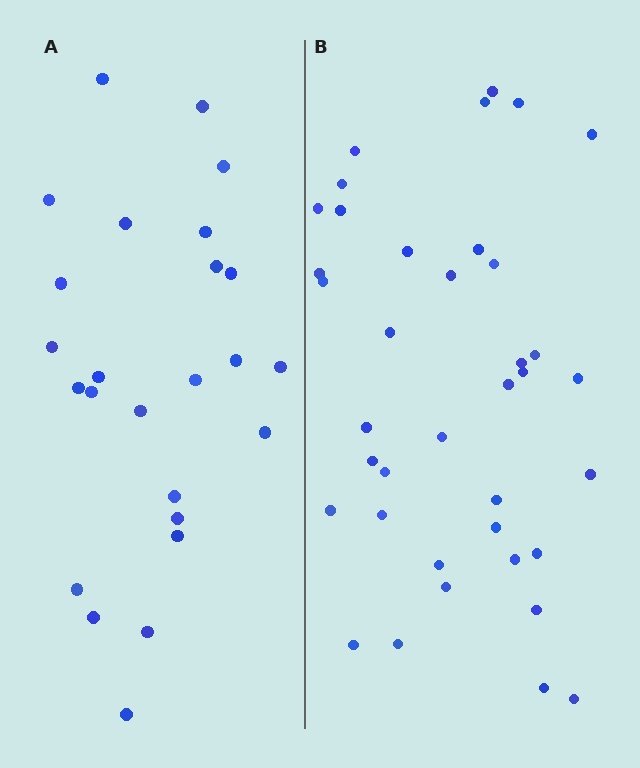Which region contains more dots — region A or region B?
Region B (the right region) has more dots.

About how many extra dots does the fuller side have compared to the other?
Region B has approximately 15 more dots than region A.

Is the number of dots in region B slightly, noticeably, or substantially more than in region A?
Region B has substantially more. The ratio is roughly 1.5 to 1.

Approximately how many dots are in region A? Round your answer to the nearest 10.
About 20 dots. (The exact count is 25, which rounds to 20.)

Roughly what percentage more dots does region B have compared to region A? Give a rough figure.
About 50% more.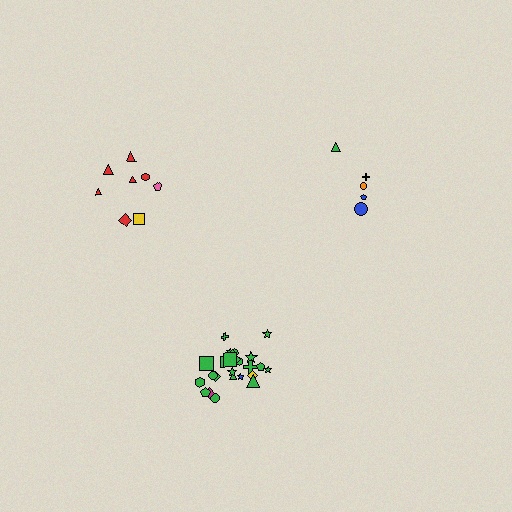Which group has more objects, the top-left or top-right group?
The top-left group.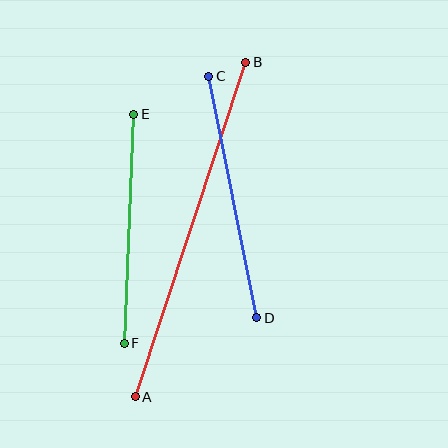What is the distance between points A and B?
The distance is approximately 353 pixels.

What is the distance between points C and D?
The distance is approximately 246 pixels.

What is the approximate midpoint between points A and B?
The midpoint is at approximately (191, 230) pixels.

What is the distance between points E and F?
The distance is approximately 229 pixels.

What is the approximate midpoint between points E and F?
The midpoint is at approximately (129, 229) pixels.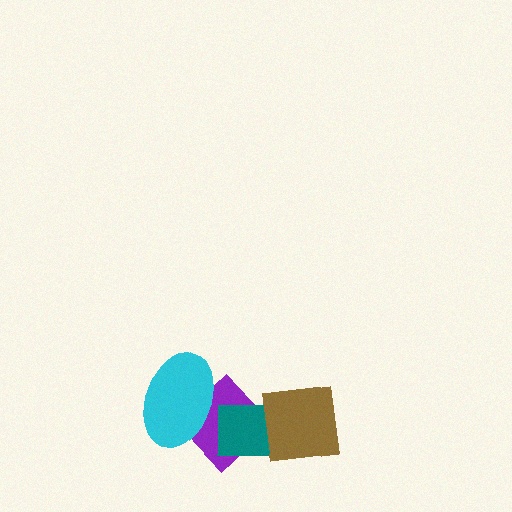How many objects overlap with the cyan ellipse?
1 object overlaps with the cyan ellipse.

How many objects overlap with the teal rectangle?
2 objects overlap with the teal rectangle.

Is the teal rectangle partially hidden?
Yes, it is partially covered by another shape.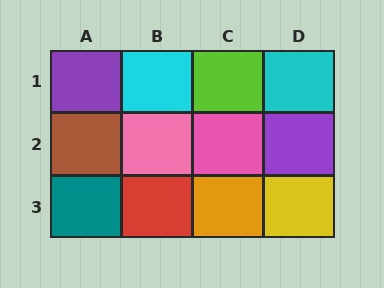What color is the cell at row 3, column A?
Teal.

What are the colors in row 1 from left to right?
Purple, cyan, lime, cyan.